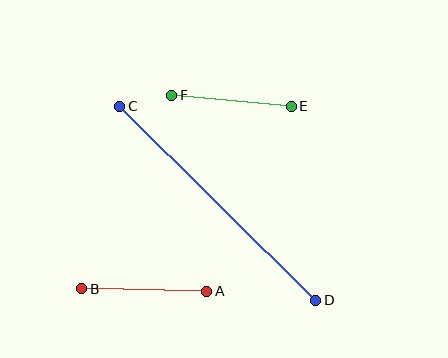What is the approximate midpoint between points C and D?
The midpoint is at approximately (218, 203) pixels.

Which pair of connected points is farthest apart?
Points C and D are farthest apart.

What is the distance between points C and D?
The distance is approximately 276 pixels.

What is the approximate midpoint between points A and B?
The midpoint is at approximately (144, 290) pixels.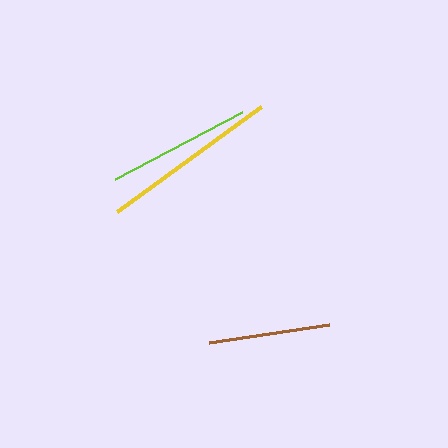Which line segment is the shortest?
The brown line is the shortest at approximately 121 pixels.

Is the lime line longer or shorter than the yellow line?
The yellow line is longer than the lime line.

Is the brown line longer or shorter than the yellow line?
The yellow line is longer than the brown line.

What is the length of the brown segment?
The brown segment is approximately 121 pixels long.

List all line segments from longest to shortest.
From longest to shortest: yellow, lime, brown.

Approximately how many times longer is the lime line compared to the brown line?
The lime line is approximately 1.2 times the length of the brown line.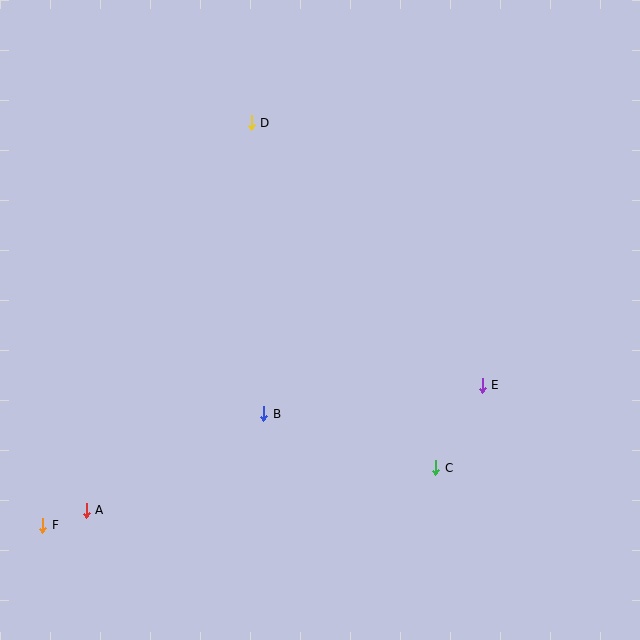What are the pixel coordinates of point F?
Point F is at (43, 525).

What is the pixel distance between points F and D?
The distance between F and D is 453 pixels.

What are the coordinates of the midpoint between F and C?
The midpoint between F and C is at (239, 497).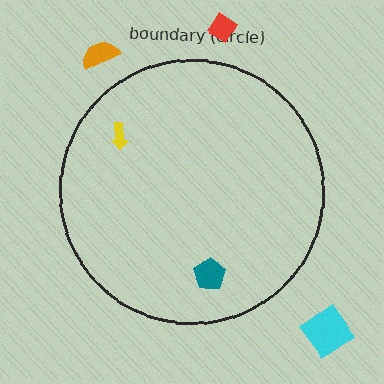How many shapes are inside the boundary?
2 inside, 3 outside.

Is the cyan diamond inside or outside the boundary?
Outside.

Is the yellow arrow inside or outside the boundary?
Inside.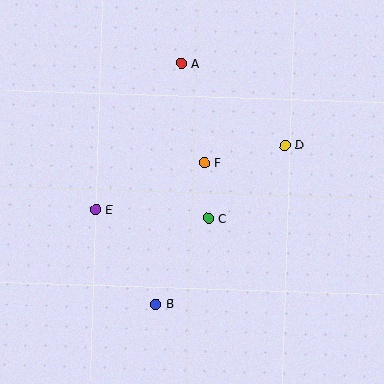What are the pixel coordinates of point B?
Point B is at (156, 304).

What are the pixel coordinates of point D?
Point D is at (285, 145).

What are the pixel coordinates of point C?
Point C is at (209, 218).